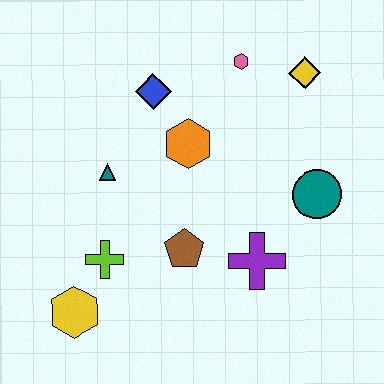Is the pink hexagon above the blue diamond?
Yes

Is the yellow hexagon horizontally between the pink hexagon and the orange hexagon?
No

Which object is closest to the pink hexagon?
The yellow diamond is closest to the pink hexagon.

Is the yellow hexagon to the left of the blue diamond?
Yes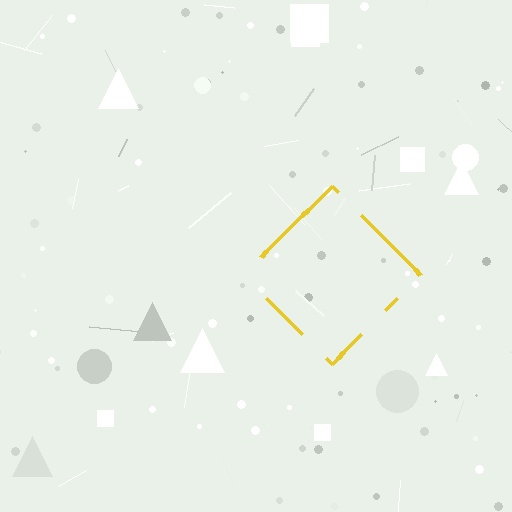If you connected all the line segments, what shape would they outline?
They would outline a diamond.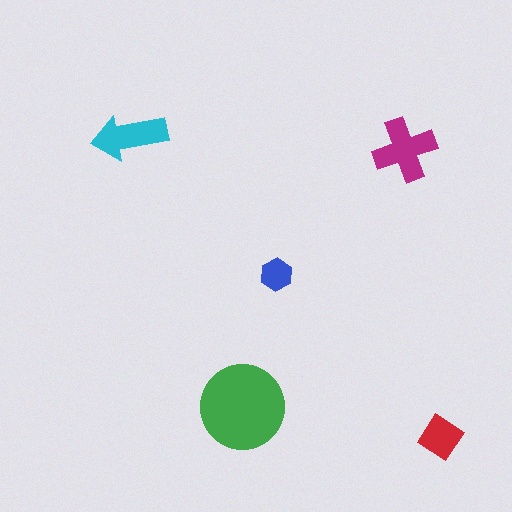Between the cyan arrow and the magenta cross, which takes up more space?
The magenta cross.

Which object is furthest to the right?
The red diamond is rightmost.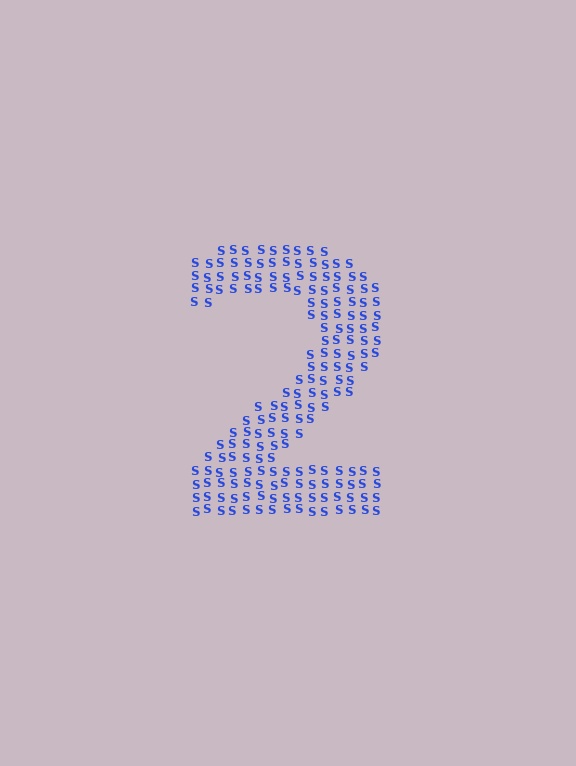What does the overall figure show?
The overall figure shows the digit 2.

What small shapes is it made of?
It is made of small letter S's.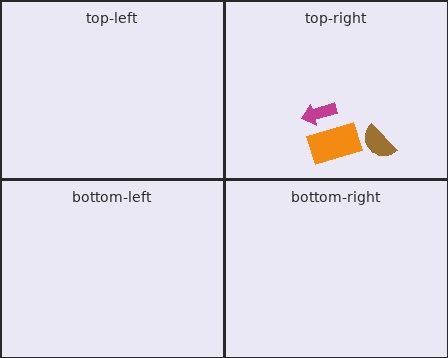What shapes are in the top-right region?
The brown semicircle, the orange rectangle, the magenta arrow.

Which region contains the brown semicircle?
The top-right region.